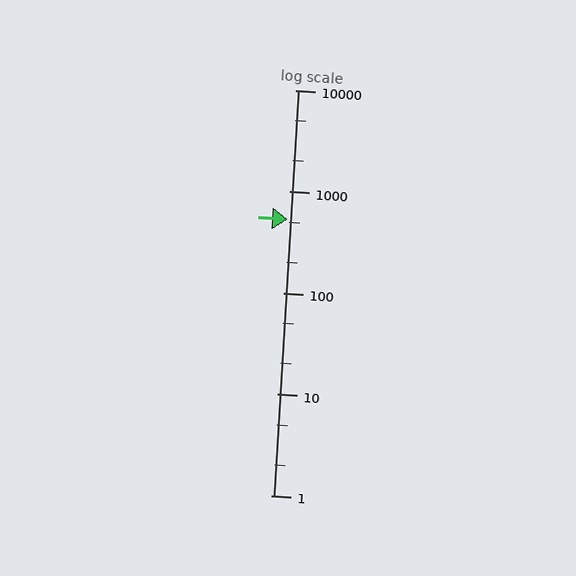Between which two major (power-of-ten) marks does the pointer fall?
The pointer is between 100 and 1000.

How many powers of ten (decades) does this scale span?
The scale spans 4 decades, from 1 to 10000.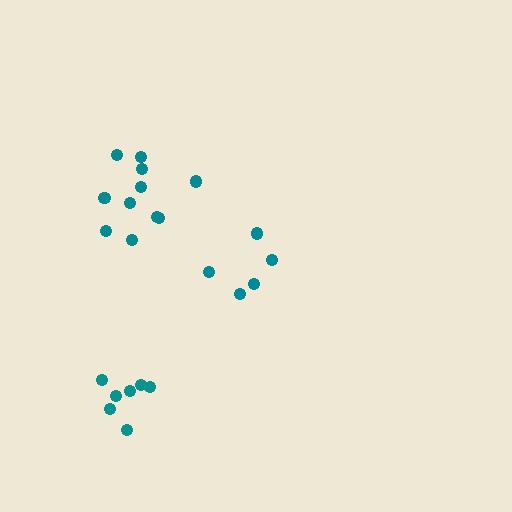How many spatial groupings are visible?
There are 3 spatial groupings.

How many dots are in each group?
Group 1: 5 dots, Group 2: 11 dots, Group 3: 7 dots (23 total).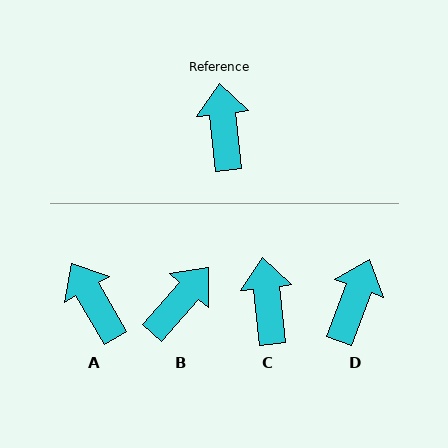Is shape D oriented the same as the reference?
No, it is off by about 27 degrees.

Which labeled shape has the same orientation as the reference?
C.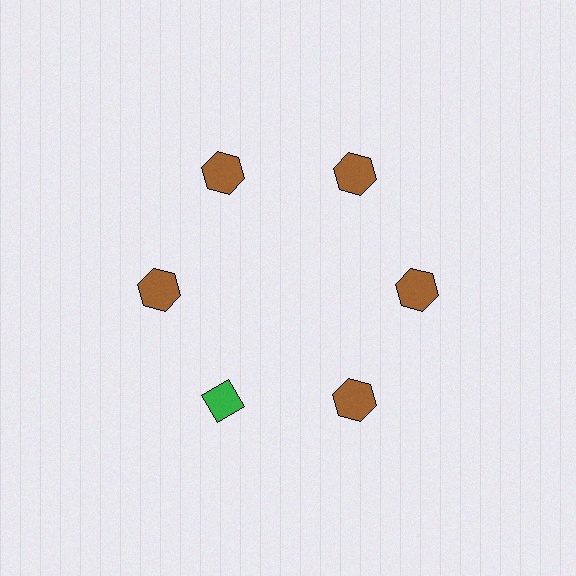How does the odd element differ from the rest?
It differs in both color (green instead of brown) and shape (diamond instead of hexagon).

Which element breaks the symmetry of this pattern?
The green diamond at roughly the 7 o'clock position breaks the symmetry. All other shapes are brown hexagons.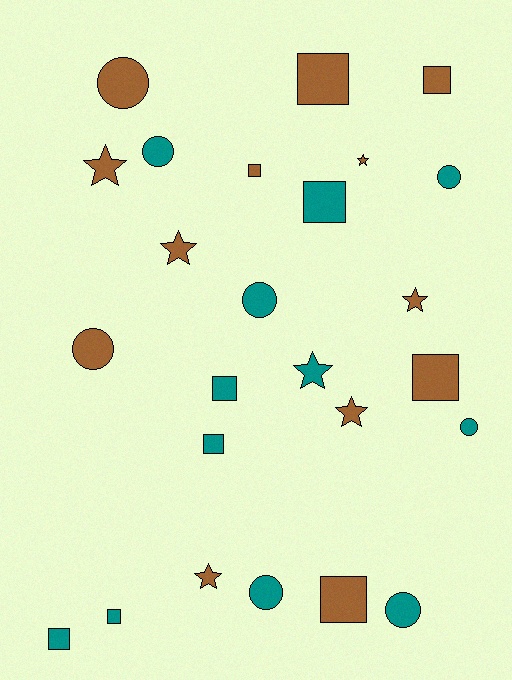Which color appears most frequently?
Brown, with 13 objects.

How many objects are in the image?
There are 25 objects.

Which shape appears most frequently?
Square, with 10 objects.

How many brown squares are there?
There are 5 brown squares.